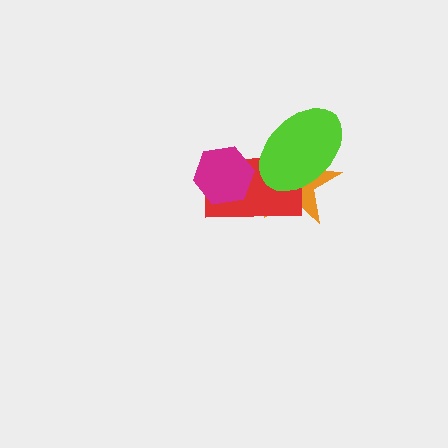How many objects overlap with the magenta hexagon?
1 object overlaps with the magenta hexagon.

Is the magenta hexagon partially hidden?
No, no other shape covers it.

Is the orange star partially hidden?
Yes, it is partially covered by another shape.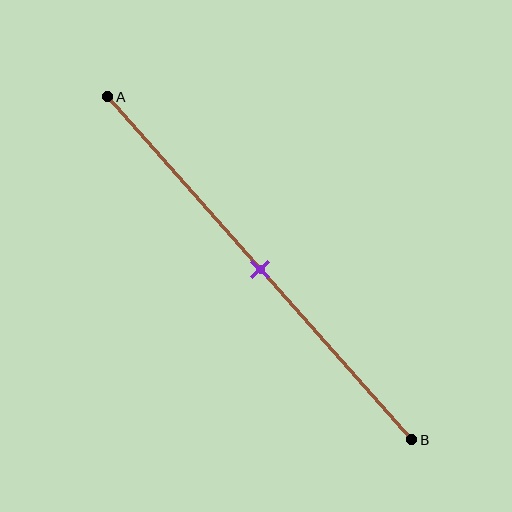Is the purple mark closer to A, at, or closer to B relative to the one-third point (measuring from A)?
The purple mark is closer to point B than the one-third point of segment AB.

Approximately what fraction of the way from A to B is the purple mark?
The purple mark is approximately 50% of the way from A to B.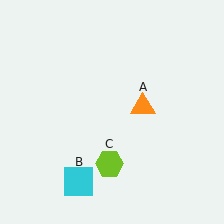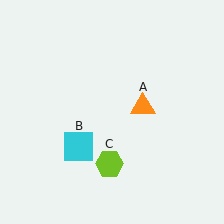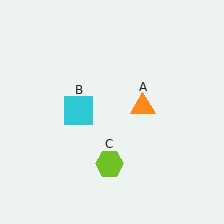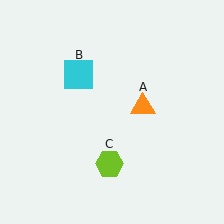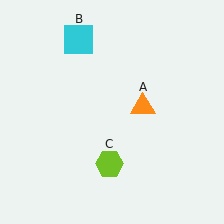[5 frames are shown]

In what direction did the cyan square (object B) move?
The cyan square (object B) moved up.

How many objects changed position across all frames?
1 object changed position: cyan square (object B).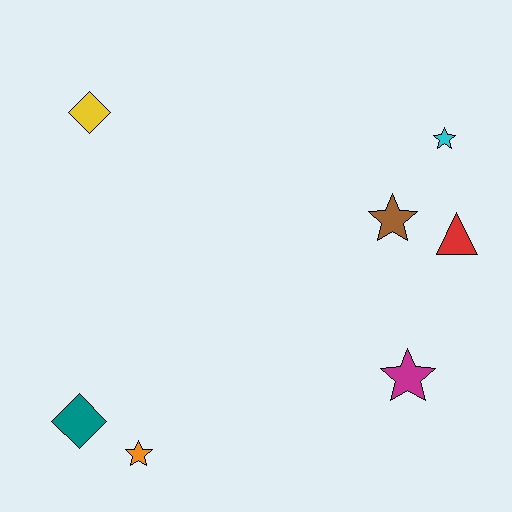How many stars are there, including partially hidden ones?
There are 4 stars.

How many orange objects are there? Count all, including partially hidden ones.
There is 1 orange object.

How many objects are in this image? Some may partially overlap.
There are 7 objects.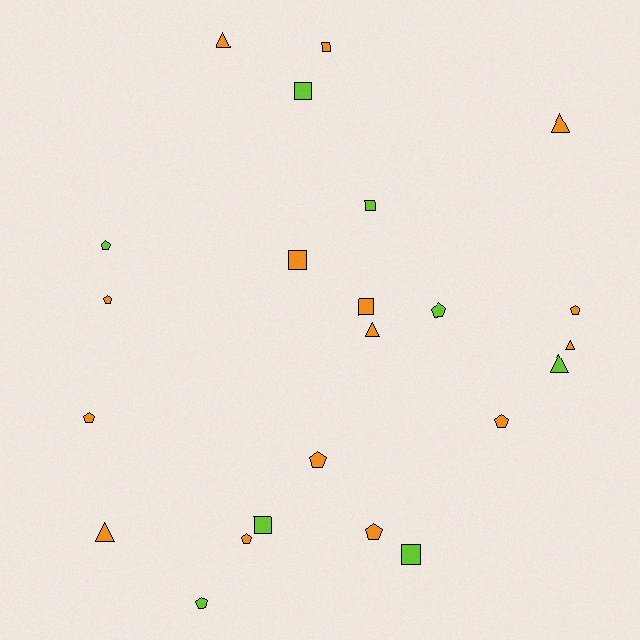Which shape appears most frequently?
Pentagon, with 10 objects.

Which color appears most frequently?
Orange, with 15 objects.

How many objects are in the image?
There are 23 objects.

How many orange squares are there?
There are 3 orange squares.